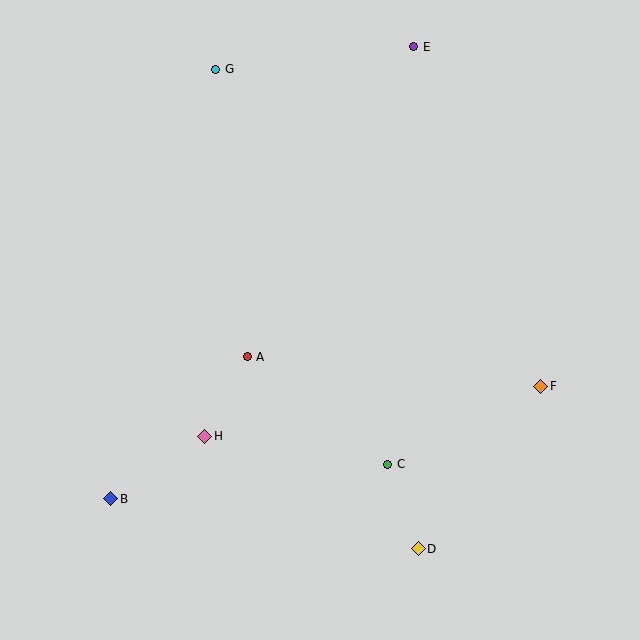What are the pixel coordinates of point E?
Point E is at (414, 47).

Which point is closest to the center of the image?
Point A at (247, 357) is closest to the center.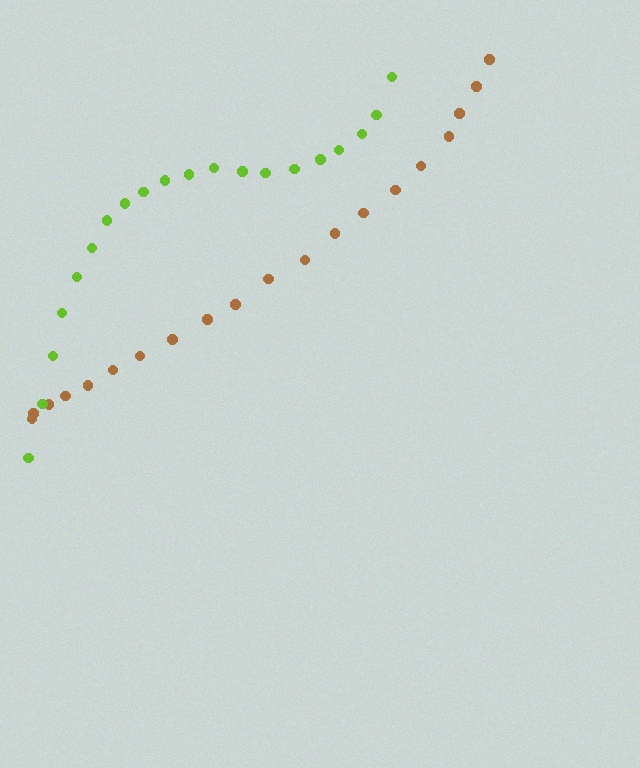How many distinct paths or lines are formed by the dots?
There are 2 distinct paths.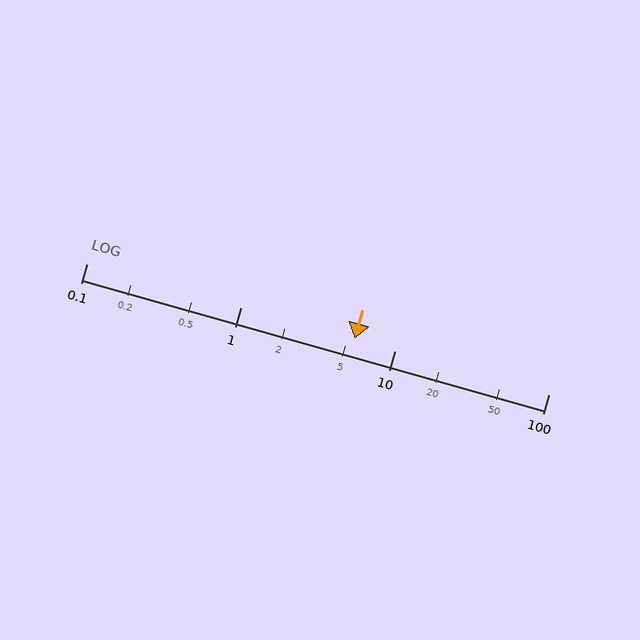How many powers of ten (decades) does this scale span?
The scale spans 3 decades, from 0.1 to 100.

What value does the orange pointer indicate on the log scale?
The pointer indicates approximately 5.5.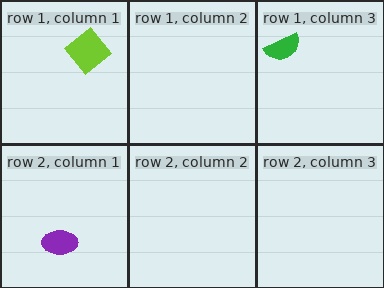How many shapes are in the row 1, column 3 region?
1.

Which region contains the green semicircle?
The row 1, column 3 region.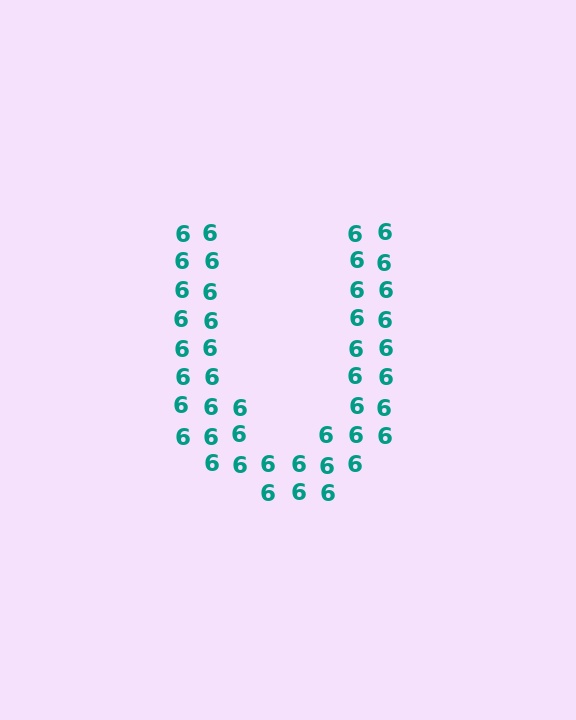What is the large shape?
The large shape is the letter U.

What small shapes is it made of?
It is made of small digit 6's.